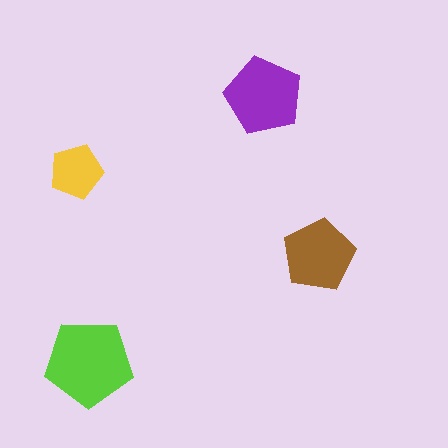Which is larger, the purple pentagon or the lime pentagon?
The lime one.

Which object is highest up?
The purple pentagon is topmost.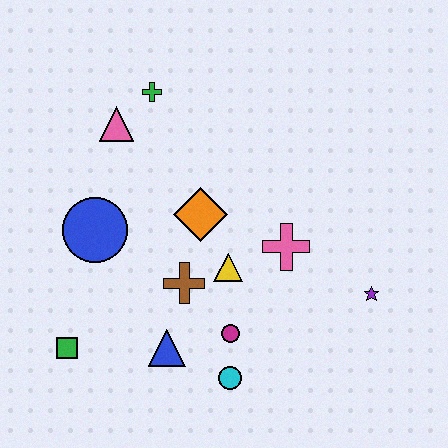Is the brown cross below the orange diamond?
Yes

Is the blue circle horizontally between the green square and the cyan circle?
Yes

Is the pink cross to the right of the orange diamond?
Yes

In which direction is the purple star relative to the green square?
The purple star is to the right of the green square.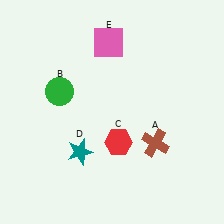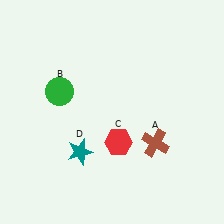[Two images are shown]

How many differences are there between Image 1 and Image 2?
There is 1 difference between the two images.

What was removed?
The pink square (E) was removed in Image 2.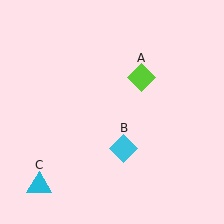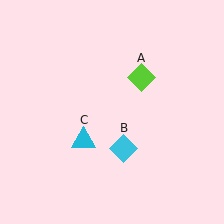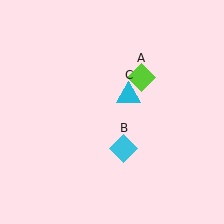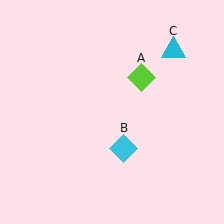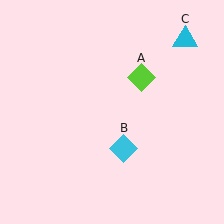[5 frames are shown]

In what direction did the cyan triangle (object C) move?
The cyan triangle (object C) moved up and to the right.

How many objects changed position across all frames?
1 object changed position: cyan triangle (object C).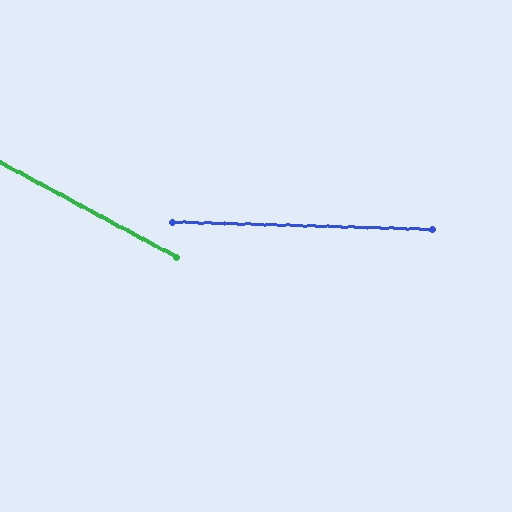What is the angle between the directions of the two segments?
Approximately 26 degrees.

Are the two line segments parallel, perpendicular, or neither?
Neither parallel nor perpendicular — they differ by about 26°.